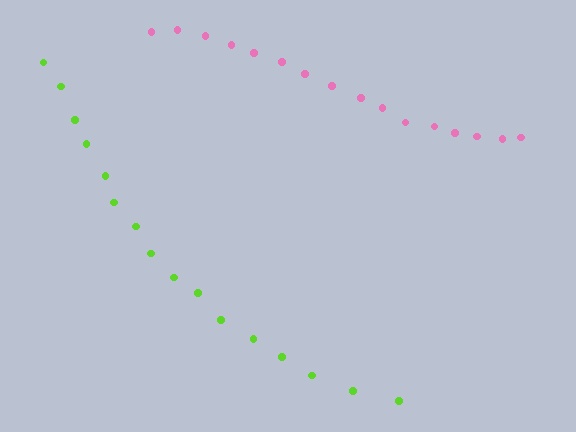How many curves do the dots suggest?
There are 2 distinct paths.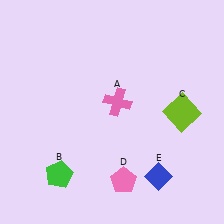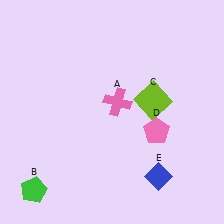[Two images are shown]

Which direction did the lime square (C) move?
The lime square (C) moved left.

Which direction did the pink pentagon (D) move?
The pink pentagon (D) moved up.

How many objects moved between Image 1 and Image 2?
3 objects moved between the two images.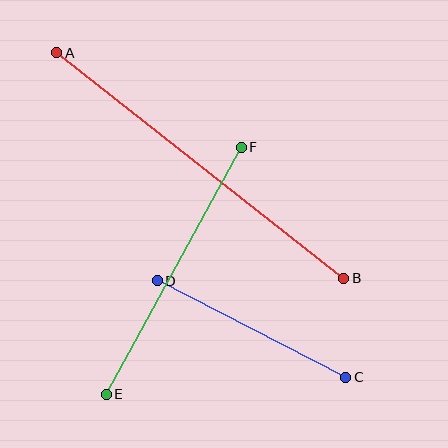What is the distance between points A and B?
The distance is approximately 365 pixels.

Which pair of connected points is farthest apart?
Points A and B are farthest apart.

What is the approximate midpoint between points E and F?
The midpoint is at approximately (174, 271) pixels.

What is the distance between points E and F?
The distance is approximately 281 pixels.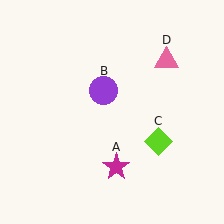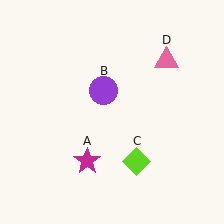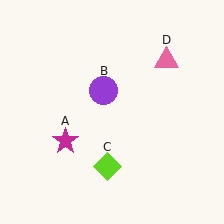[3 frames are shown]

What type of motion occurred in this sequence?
The magenta star (object A), lime diamond (object C) rotated clockwise around the center of the scene.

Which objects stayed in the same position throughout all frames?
Purple circle (object B) and pink triangle (object D) remained stationary.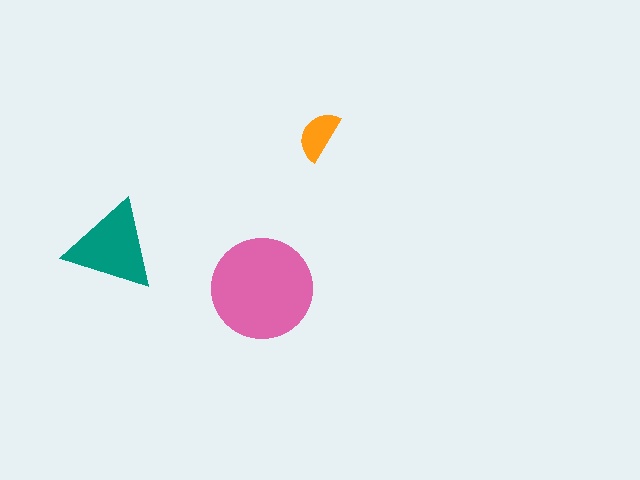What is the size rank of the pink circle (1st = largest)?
1st.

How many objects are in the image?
There are 3 objects in the image.